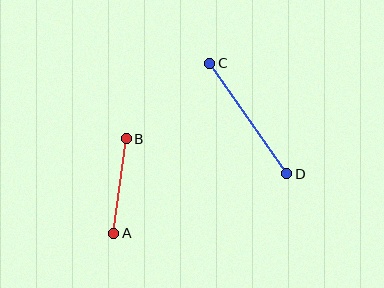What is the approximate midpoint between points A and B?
The midpoint is at approximately (120, 186) pixels.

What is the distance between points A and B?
The distance is approximately 95 pixels.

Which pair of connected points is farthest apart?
Points C and D are farthest apart.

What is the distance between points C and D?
The distance is approximately 134 pixels.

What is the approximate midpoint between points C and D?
The midpoint is at approximately (248, 118) pixels.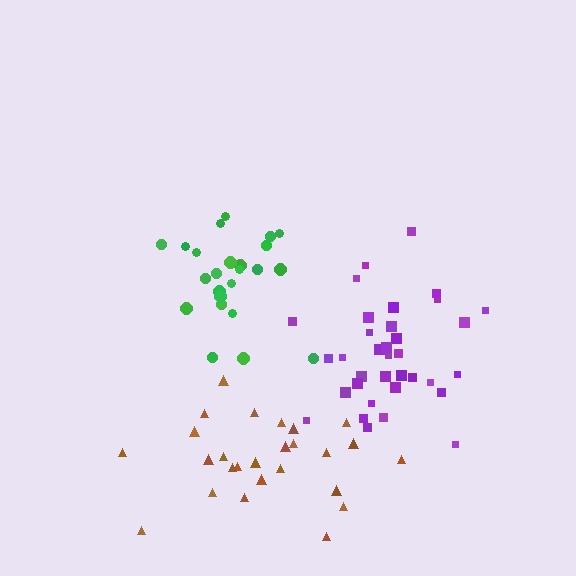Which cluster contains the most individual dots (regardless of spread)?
Purple (35).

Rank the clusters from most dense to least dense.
purple, green, brown.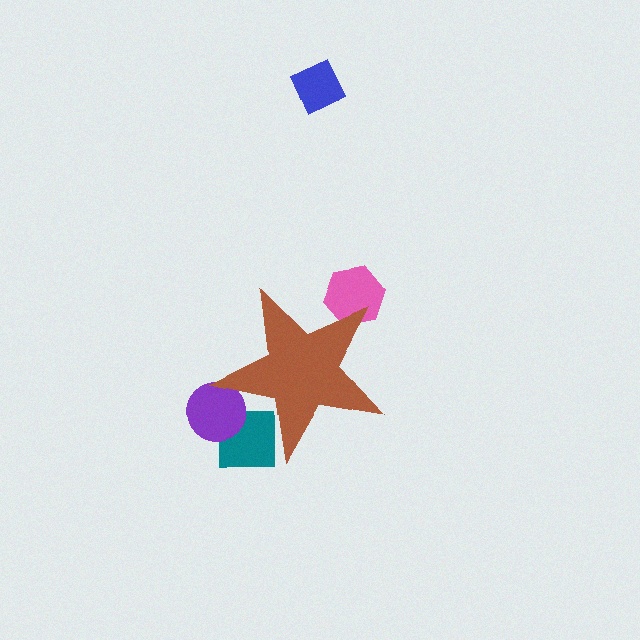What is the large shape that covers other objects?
A brown star.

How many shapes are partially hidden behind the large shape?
3 shapes are partially hidden.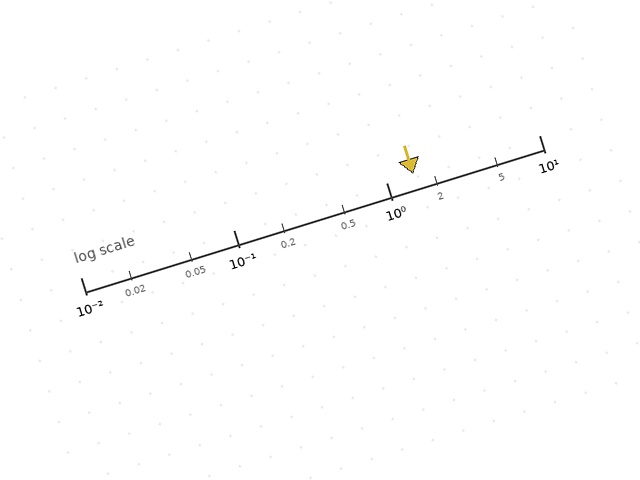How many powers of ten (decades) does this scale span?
The scale spans 3 decades, from 0.01 to 10.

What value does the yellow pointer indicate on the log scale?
The pointer indicates approximately 1.5.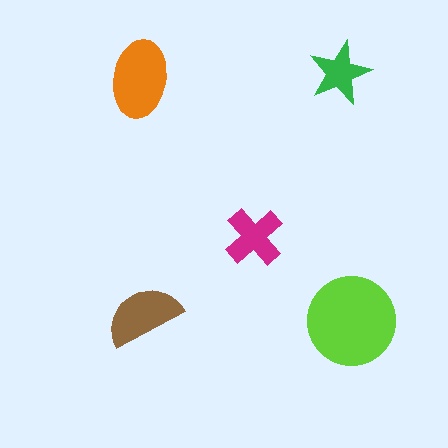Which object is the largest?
The lime circle.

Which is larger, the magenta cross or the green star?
The magenta cross.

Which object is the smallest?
The green star.